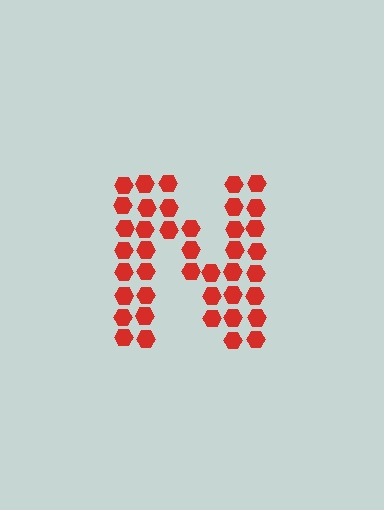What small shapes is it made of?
It is made of small hexagons.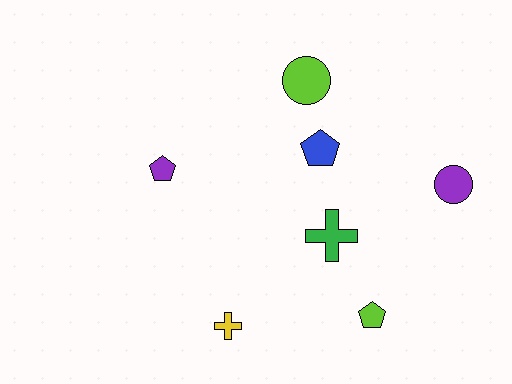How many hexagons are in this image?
There are no hexagons.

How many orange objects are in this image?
There are no orange objects.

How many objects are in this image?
There are 7 objects.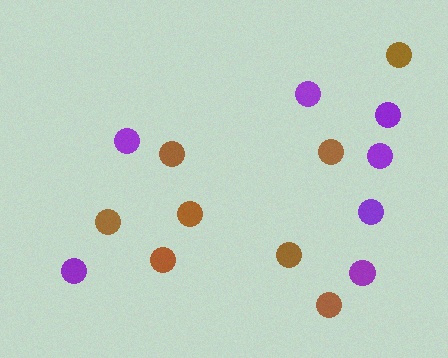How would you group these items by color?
There are 2 groups: one group of purple circles (7) and one group of brown circles (8).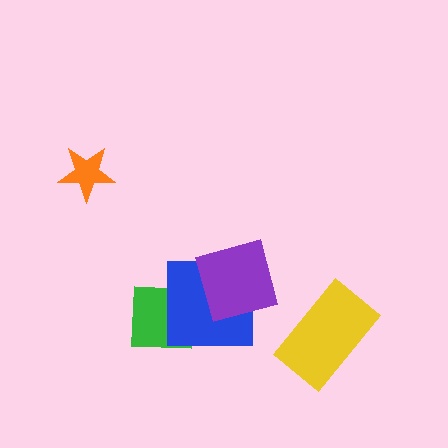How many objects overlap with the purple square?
1 object overlaps with the purple square.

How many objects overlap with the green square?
1 object overlaps with the green square.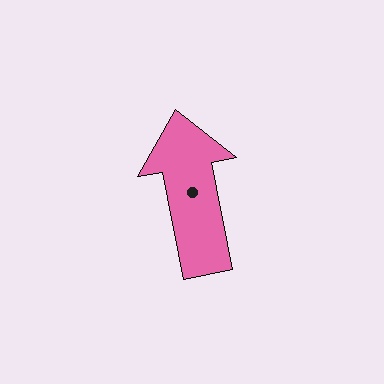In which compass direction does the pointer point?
North.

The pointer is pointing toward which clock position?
Roughly 12 o'clock.